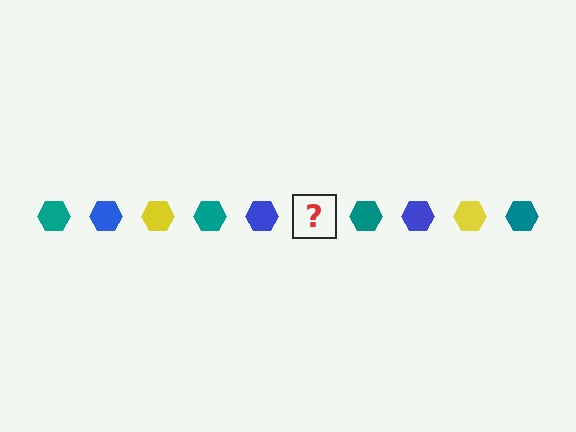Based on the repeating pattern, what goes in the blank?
The blank should be a yellow hexagon.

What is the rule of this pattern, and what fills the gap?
The rule is that the pattern cycles through teal, blue, yellow hexagons. The gap should be filled with a yellow hexagon.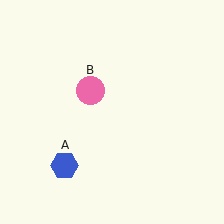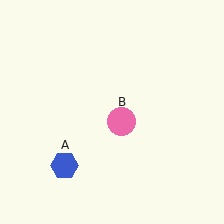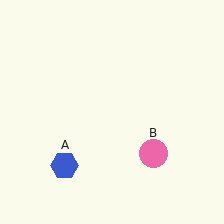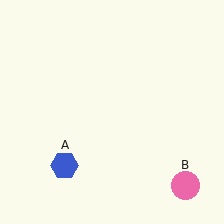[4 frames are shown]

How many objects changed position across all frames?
1 object changed position: pink circle (object B).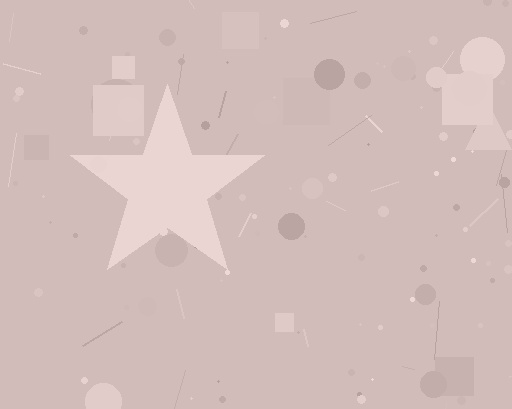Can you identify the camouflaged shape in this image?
The camouflaged shape is a star.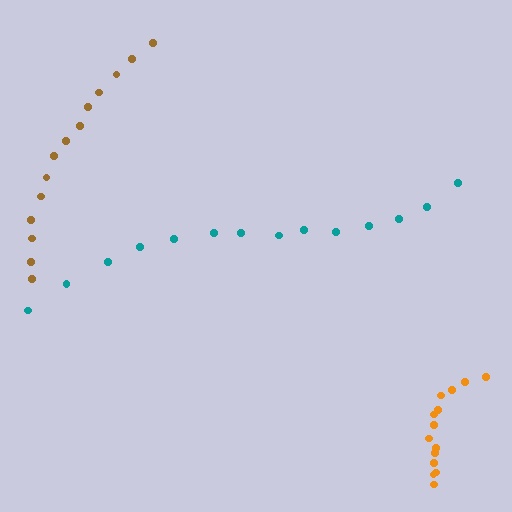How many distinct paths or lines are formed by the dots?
There are 3 distinct paths.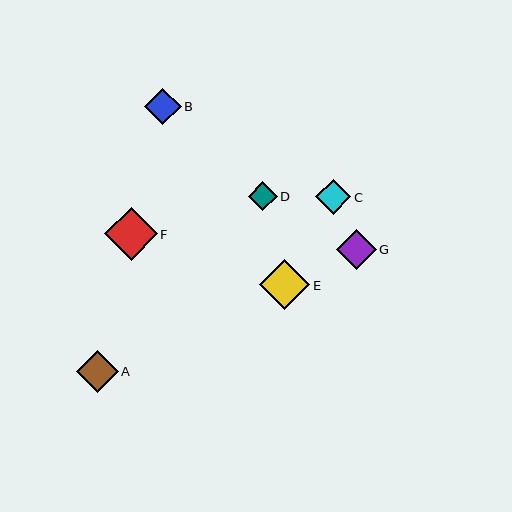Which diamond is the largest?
Diamond F is the largest with a size of approximately 53 pixels.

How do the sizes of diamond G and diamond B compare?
Diamond G and diamond B are approximately the same size.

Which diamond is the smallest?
Diamond D is the smallest with a size of approximately 29 pixels.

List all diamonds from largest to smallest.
From largest to smallest: F, E, A, G, B, C, D.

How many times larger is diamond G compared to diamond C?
Diamond G is approximately 1.1 times the size of diamond C.